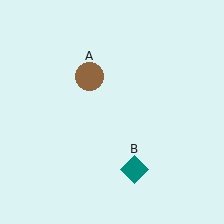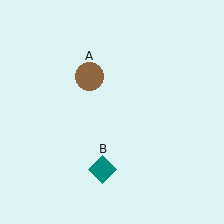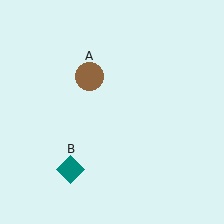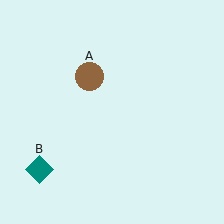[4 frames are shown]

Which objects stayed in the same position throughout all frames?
Brown circle (object A) remained stationary.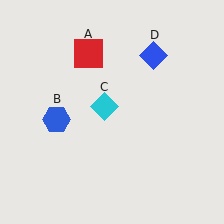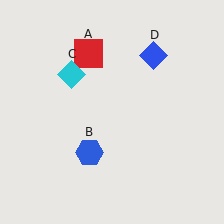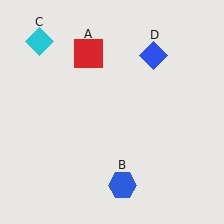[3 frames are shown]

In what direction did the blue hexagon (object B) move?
The blue hexagon (object B) moved down and to the right.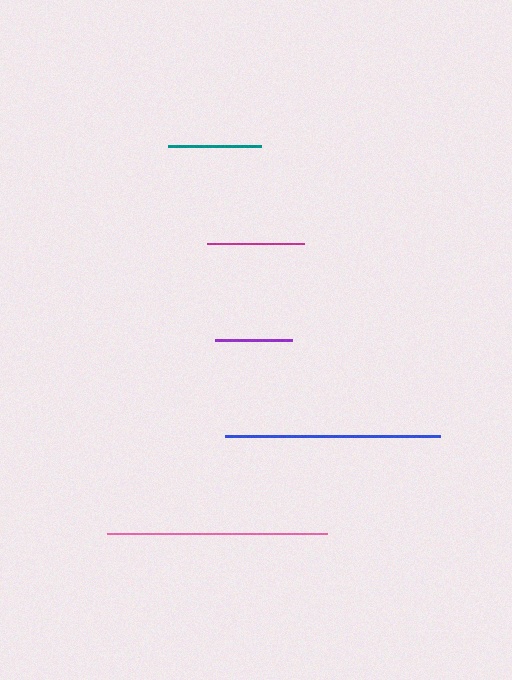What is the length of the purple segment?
The purple segment is approximately 77 pixels long.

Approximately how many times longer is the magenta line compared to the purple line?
The magenta line is approximately 1.3 times the length of the purple line.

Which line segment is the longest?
The pink line is the longest at approximately 220 pixels.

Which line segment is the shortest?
The purple line is the shortest at approximately 77 pixels.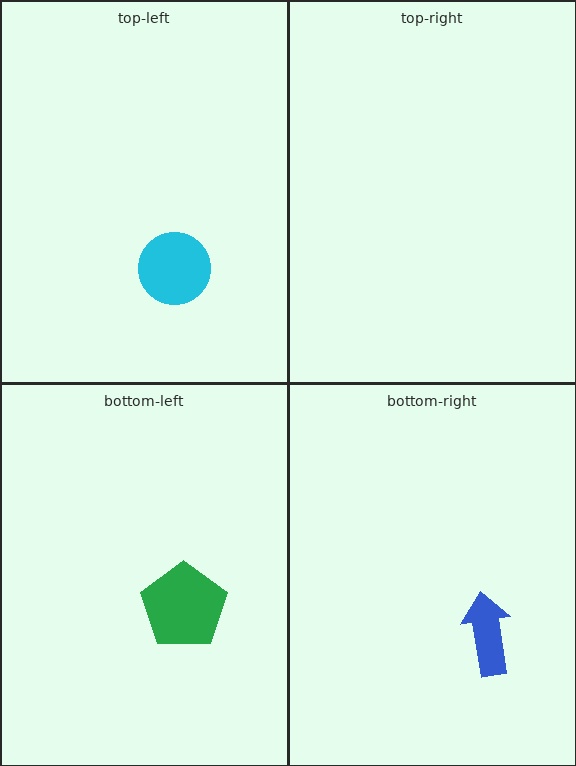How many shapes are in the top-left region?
1.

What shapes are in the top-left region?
The cyan circle.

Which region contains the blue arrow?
The bottom-right region.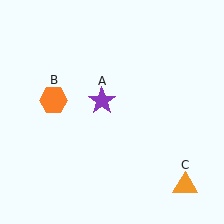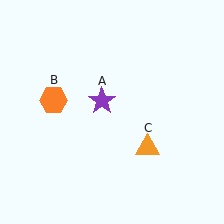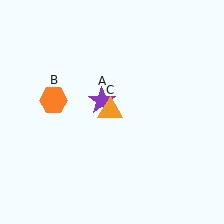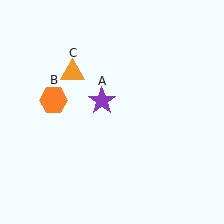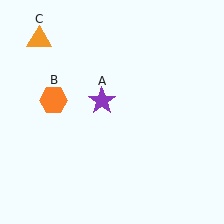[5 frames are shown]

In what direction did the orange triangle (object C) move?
The orange triangle (object C) moved up and to the left.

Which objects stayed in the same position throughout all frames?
Purple star (object A) and orange hexagon (object B) remained stationary.